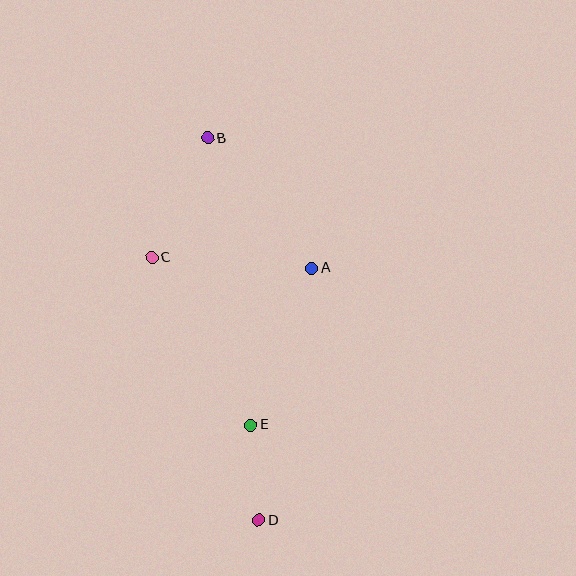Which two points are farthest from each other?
Points B and D are farthest from each other.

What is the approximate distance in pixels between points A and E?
The distance between A and E is approximately 169 pixels.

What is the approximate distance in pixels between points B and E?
The distance between B and E is approximately 290 pixels.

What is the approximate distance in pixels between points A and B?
The distance between A and B is approximately 167 pixels.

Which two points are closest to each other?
Points D and E are closest to each other.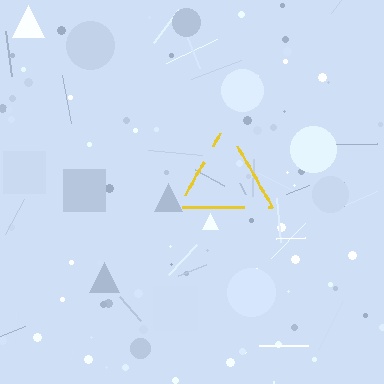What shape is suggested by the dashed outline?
The dashed outline suggests a triangle.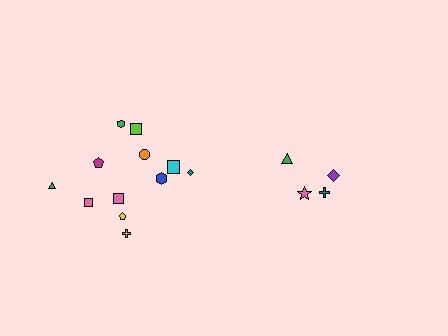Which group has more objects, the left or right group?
The left group.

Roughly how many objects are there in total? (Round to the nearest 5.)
Roughly 15 objects in total.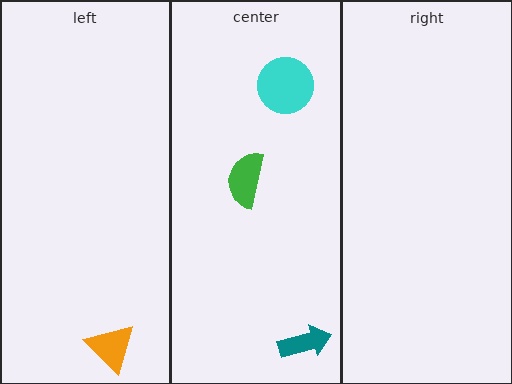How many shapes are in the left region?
1.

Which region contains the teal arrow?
The center region.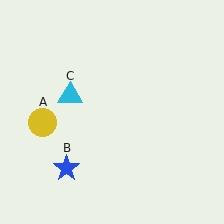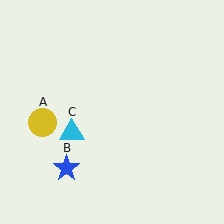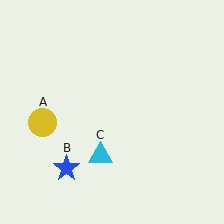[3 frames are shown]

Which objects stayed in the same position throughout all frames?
Yellow circle (object A) and blue star (object B) remained stationary.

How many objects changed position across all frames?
1 object changed position: cyan triangle (object C).